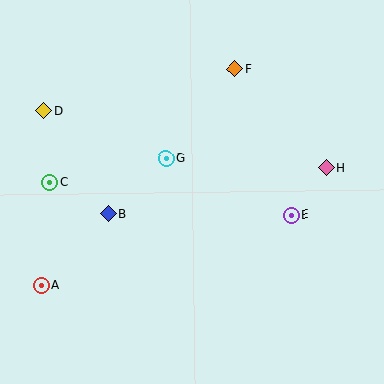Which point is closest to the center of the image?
Point G at (166, 159) is closest to the center.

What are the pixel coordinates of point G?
Point G is at (166, 159).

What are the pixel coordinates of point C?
Point C is at (50, 182).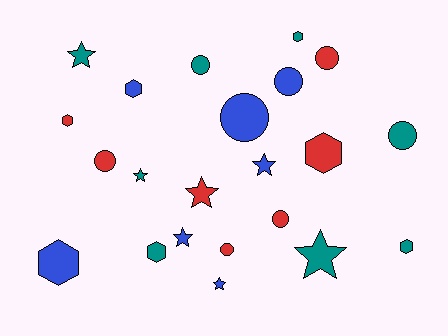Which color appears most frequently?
Teal, with 8 objects.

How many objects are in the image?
There are 22 objects.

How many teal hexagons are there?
There are 3 teal hexagons.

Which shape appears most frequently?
Circle, with 8 objects.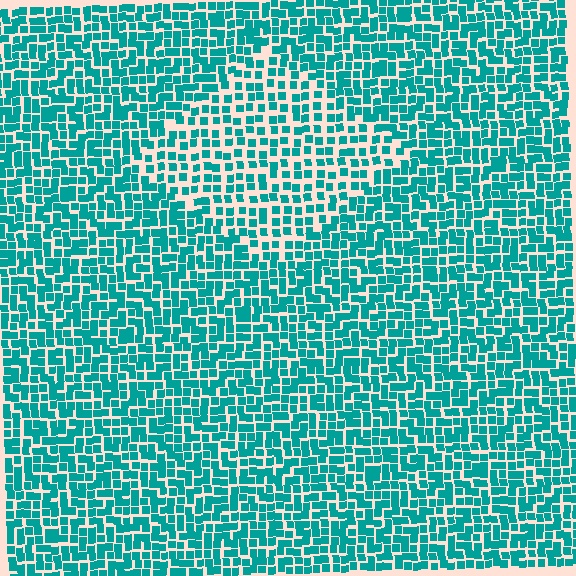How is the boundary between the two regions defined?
The boundary is defined by a change in element density (approximately 1.6x ratio). All elements are the same color, size, and shape.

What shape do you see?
I see a diamond.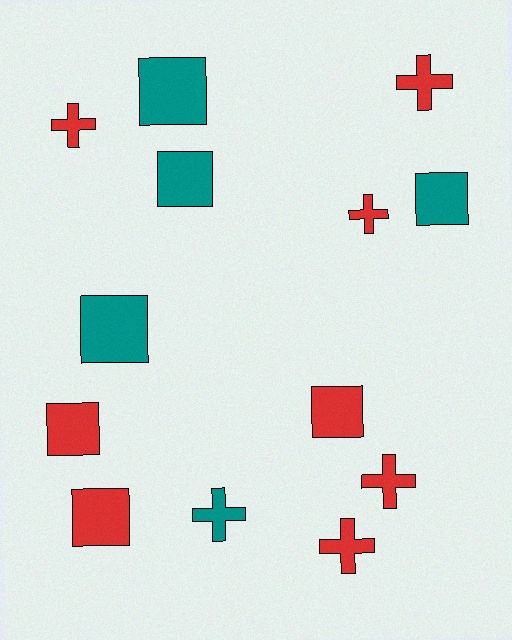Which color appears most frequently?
Red, with 8 objects.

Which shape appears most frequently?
Square, with 7 objects.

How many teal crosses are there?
There is 1 teal cross.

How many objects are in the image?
There are 13 objects.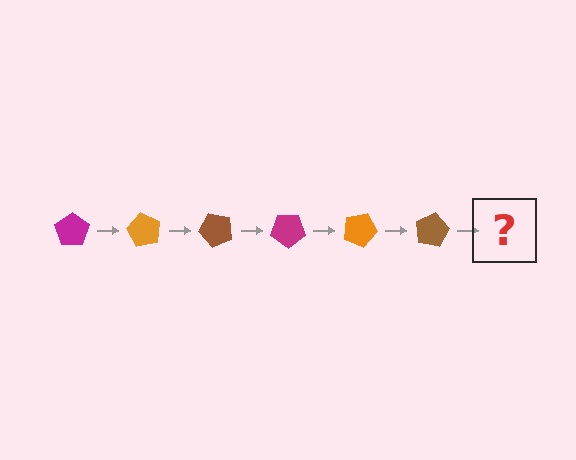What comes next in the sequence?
The next element should be a magenta pentagon, rotated 360 degrees from the start.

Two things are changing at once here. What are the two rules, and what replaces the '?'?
The two rules are that it rotates 60 degrees each step and the color cycles through magenta, orange, and brown. The '?' should be a magenta pentagon, rotated 360 degrees from the start.